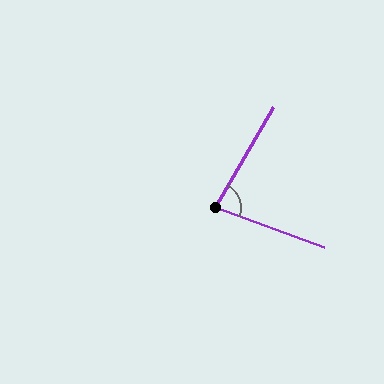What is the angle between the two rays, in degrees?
Approximately 79 degrees.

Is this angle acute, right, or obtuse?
It is acute.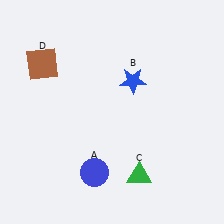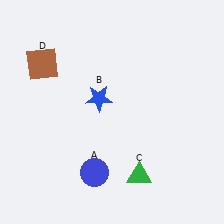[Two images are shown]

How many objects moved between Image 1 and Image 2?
1 object moved between the two images.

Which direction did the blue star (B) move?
The blue star (B) moved left.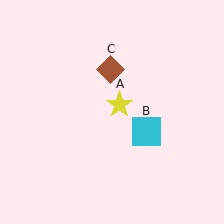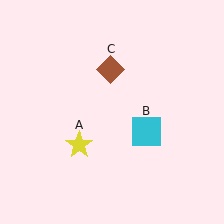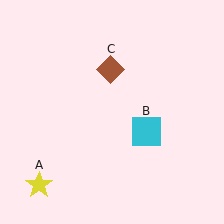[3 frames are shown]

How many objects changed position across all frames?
1 object changed position: yellow star (object A).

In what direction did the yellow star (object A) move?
The yellow star (object A) moved down and to the left.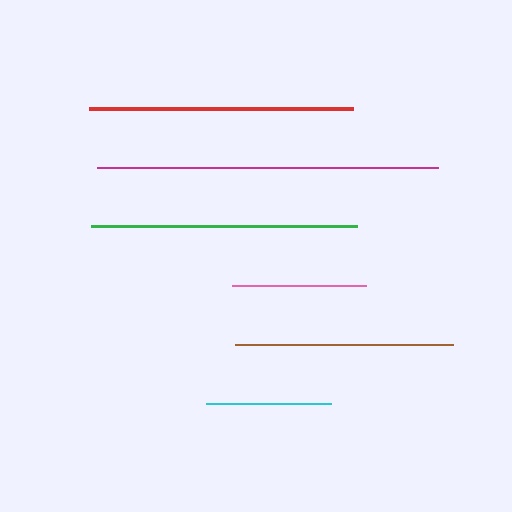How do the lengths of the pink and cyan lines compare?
The pink and cyan lines are approximately the same length.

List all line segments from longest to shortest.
From longest to shortest: magenta, green, red, brown, pink, cyan.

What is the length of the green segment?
The green segment is approximately 267 pixels long.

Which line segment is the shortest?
The cyan line is the shortest at approximately 125 pixels.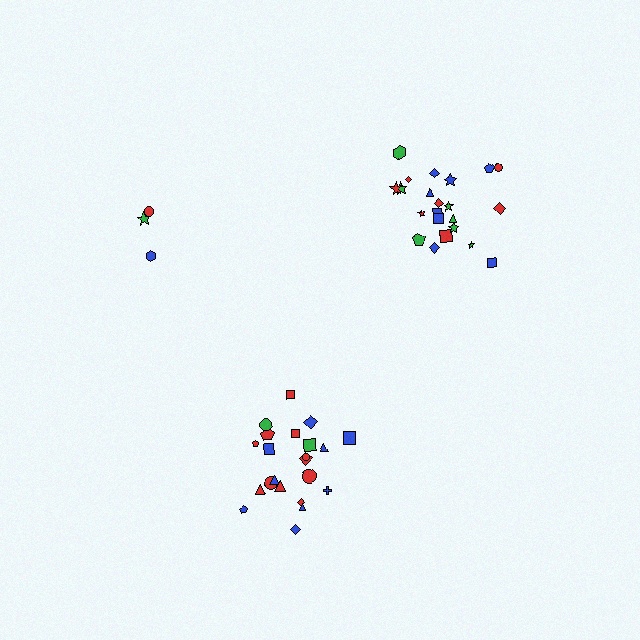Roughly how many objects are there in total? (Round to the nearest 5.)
Roughly 45 objects in total.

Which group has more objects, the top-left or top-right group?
The top-right group.